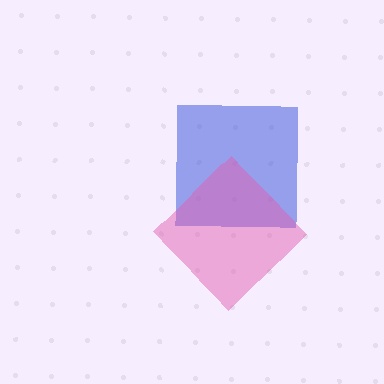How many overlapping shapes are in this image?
There are 2 overlapping shapes in the image.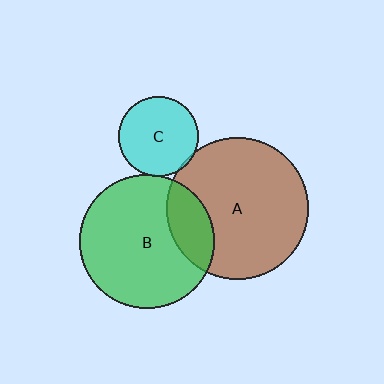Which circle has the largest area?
Circle A (brown).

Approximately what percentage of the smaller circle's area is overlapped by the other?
Approximately 5%.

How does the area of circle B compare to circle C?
Approximately 2.8 times.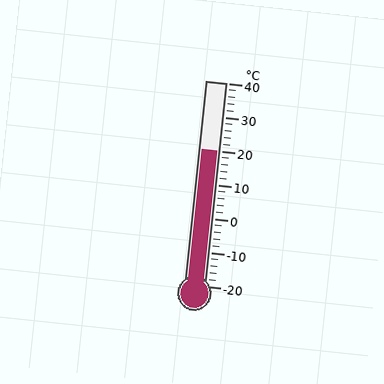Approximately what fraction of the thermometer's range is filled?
The thermometer is filled to approximately 65% of its range.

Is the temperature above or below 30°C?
The temperature is below 30°C.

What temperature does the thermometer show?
The thermometer shows approximately 20°C.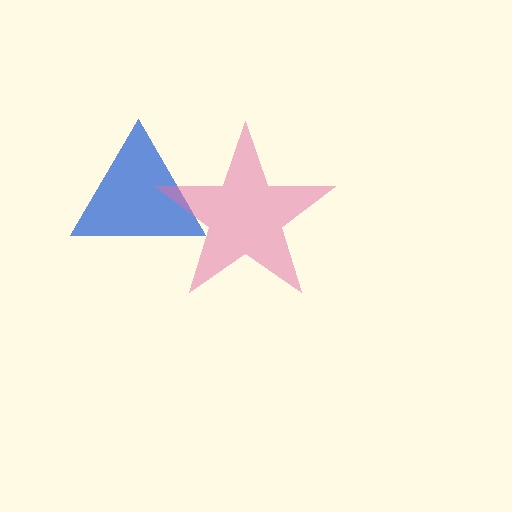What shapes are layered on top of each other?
The layered shapes are: a blue triangle, a pink star.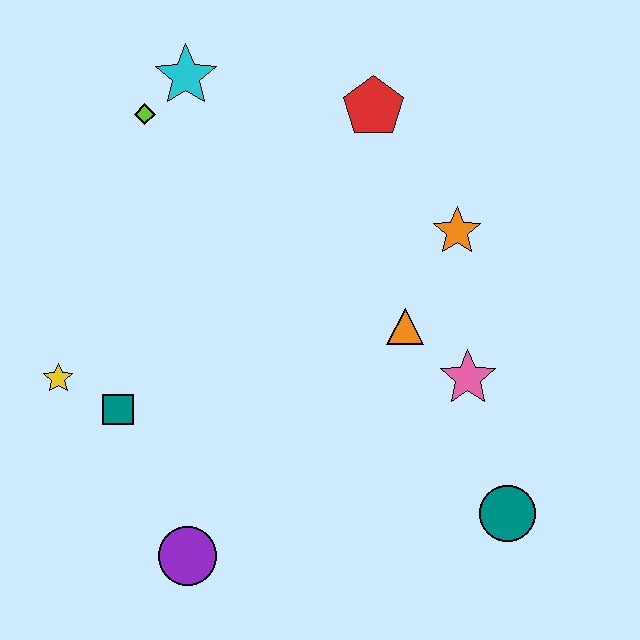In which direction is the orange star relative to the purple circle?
The orange star is above the purple circle.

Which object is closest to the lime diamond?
The cyan star is closest to the lime diamond.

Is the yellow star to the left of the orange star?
Yes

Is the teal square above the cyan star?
No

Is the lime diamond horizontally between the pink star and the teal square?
Yes